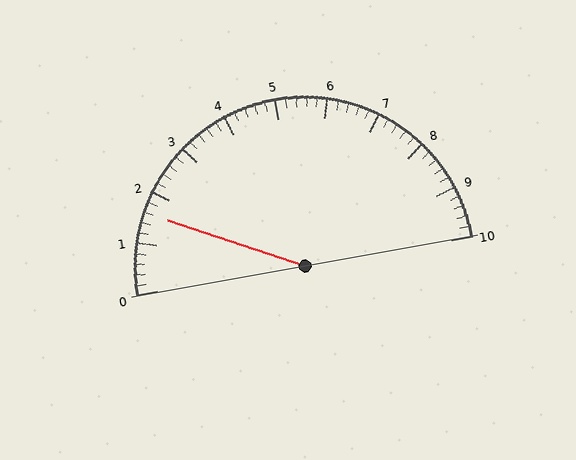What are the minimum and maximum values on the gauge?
The gauge ranges from 0 to 10.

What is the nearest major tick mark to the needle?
The nearest major tick mark is 2.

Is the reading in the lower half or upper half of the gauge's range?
The reading is in the lower half of the range (0 to 10).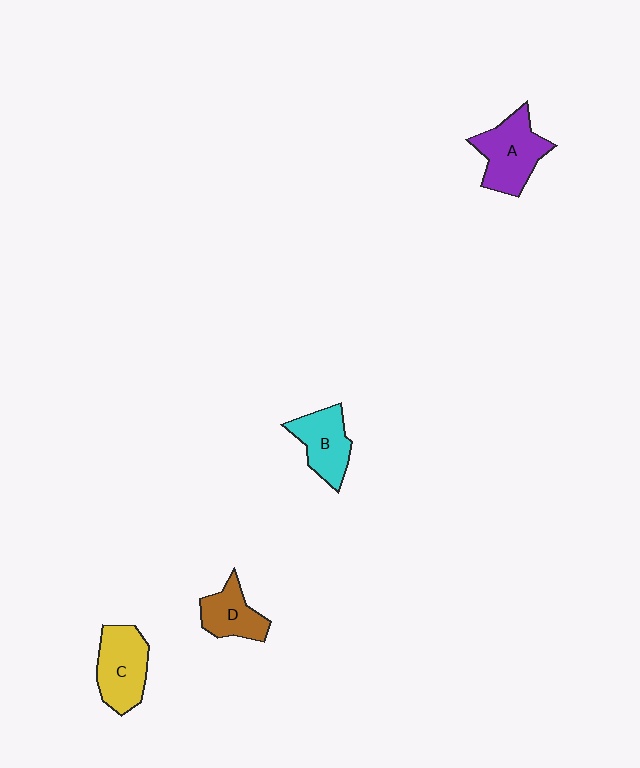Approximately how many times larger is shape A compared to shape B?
Approximately 1.2 times.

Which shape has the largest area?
Shape A (purple).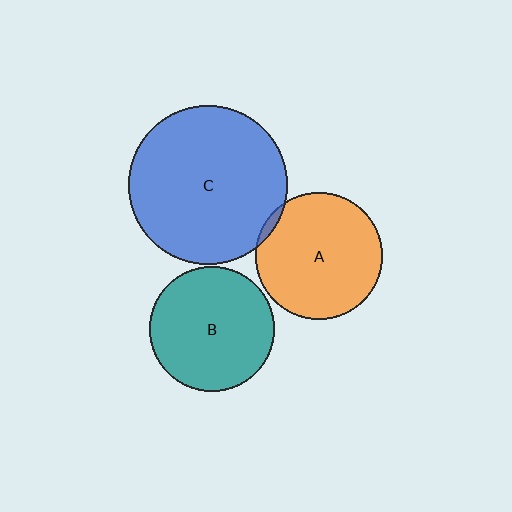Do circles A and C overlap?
Yes.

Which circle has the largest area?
Circle C (blue).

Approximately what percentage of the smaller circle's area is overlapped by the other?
Approximately 5%.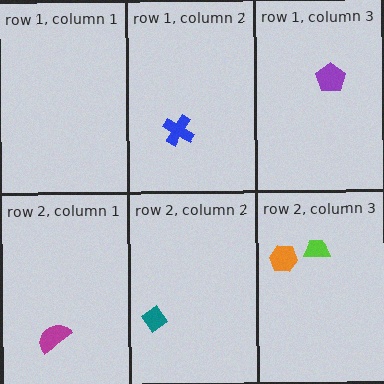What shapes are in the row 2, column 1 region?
The magenta semicircle.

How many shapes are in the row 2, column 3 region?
2.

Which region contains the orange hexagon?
The row 2, column 3 region.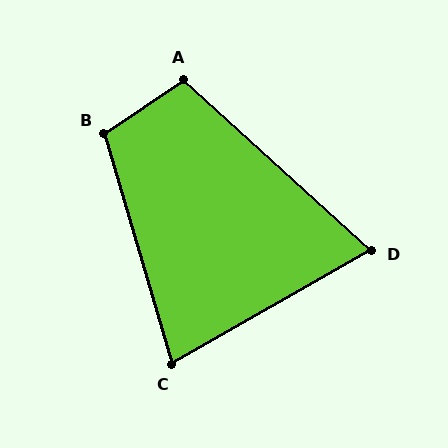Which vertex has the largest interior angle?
B, at approximately 108 degrees.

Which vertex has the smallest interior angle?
D, at approximately 72 degrees.